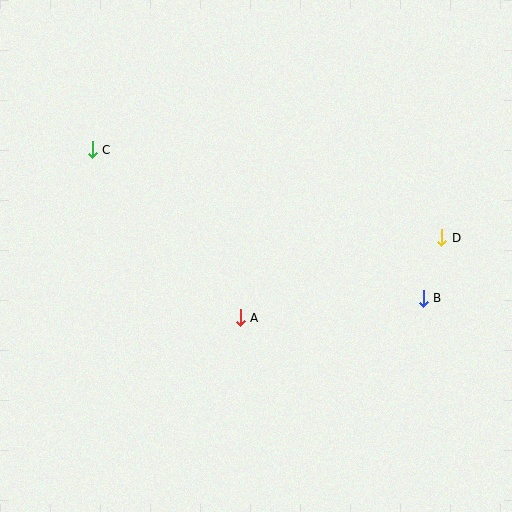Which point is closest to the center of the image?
Point A at (240, 318) is closest to the center.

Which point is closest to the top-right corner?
Point D is closest to the top-right corner.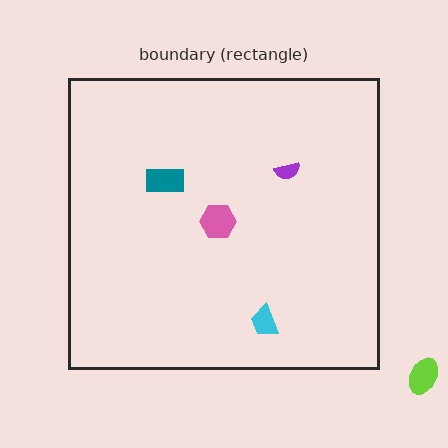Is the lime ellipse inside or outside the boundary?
Outside.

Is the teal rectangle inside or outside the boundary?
Inside.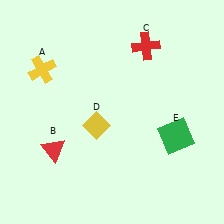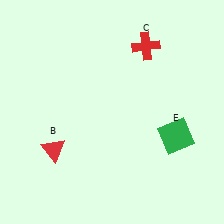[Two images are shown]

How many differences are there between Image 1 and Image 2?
There are 2 differences between the two images.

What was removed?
The yellow cross (A), the yellow diamond (D) were removed in Image 2.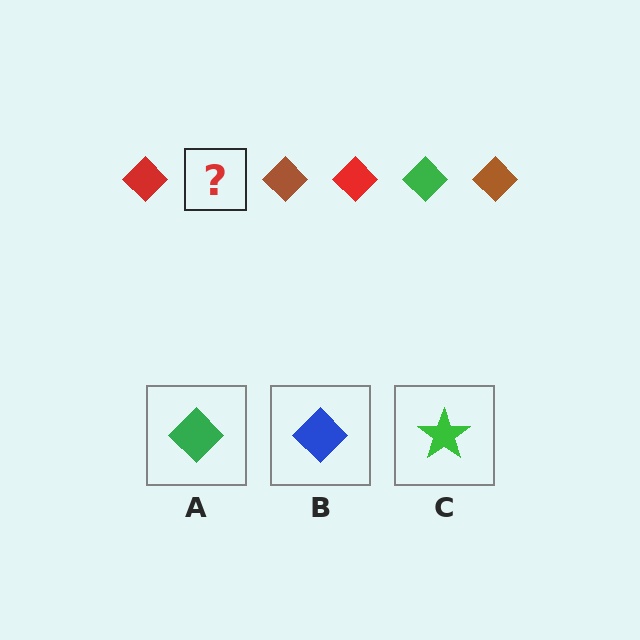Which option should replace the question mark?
Option A.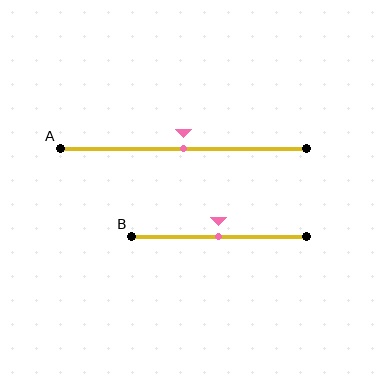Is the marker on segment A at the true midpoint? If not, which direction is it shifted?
Yes, the marker on segment A is at the true midpoint.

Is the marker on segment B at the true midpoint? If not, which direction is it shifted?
Yes, the marker on segment B is at the true midpoint.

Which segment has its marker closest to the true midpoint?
Segment A has its marker closest to the true midpoint.